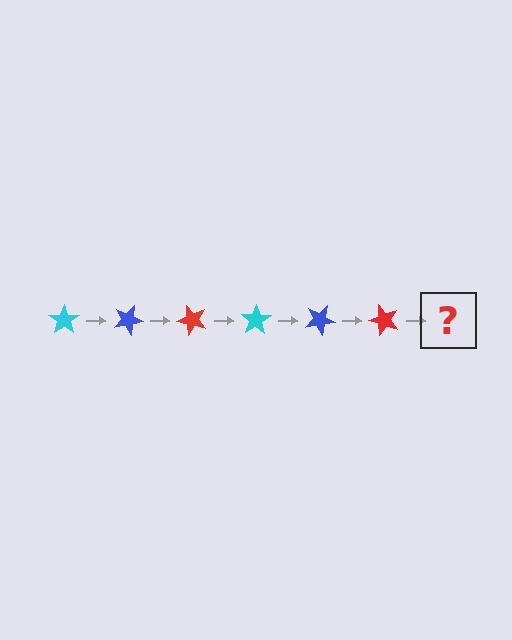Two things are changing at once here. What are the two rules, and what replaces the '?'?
The two rules are that it rotates 25 degrees each step and the color cycles through cyan, blue, and red. The '?' should be a cyan star, rotated 150 degrees from the start.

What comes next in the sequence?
The next element should be a cyan star, rotated 150 degrees from the start.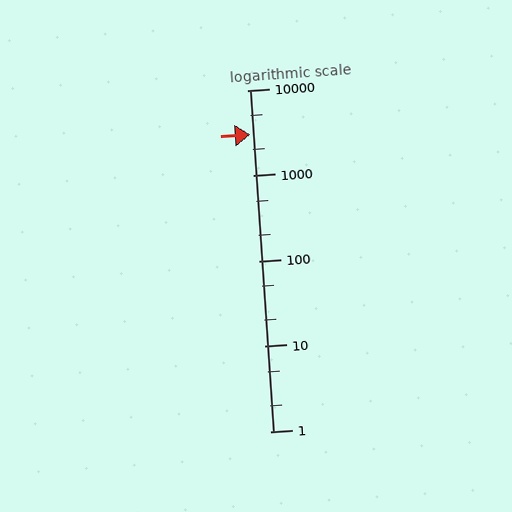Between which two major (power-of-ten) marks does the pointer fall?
The pointer is between 1000 and 10000.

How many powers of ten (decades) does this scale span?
The scale spans 4 decades, from 1 to 10000.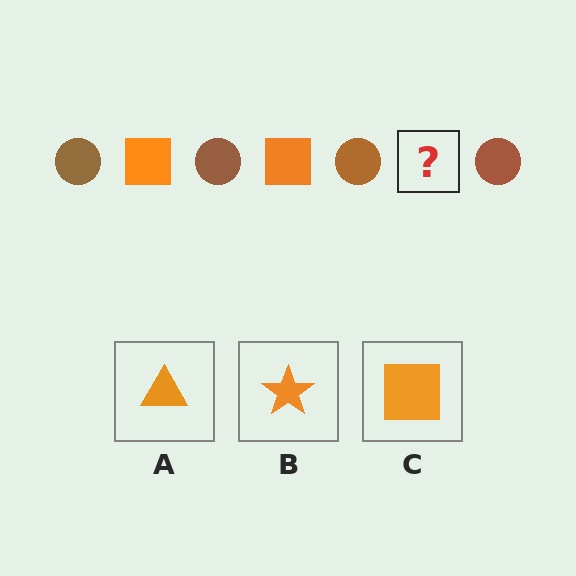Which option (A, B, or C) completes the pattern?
C.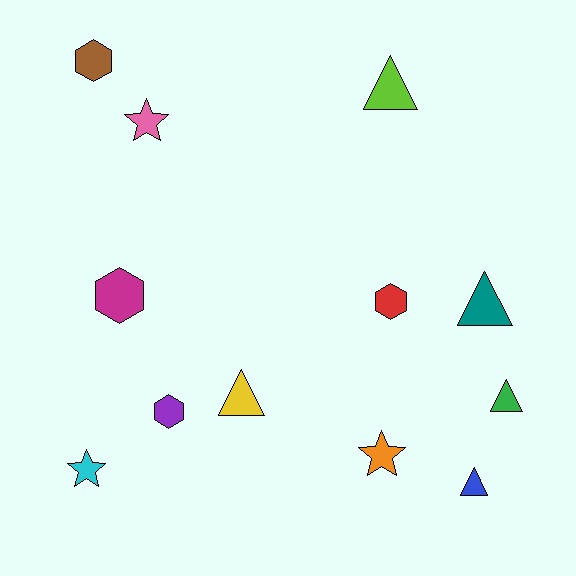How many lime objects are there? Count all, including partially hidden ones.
There is 1 lime object.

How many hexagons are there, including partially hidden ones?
There are 4 hexagons.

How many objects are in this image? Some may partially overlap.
There are 12 objects.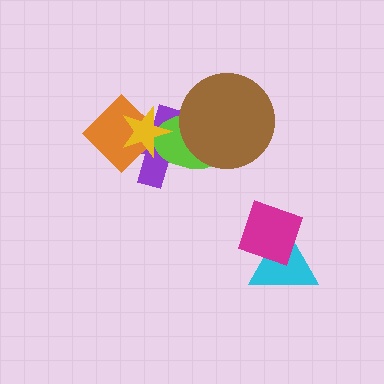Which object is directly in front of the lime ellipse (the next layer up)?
The brown circle is directly in front of the lime ellipse.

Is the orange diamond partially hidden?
Yes, it is partially covered by another shape.